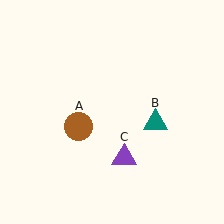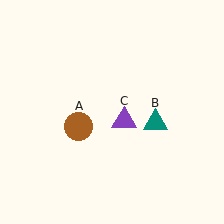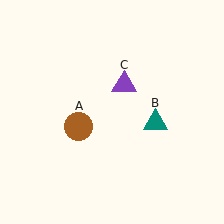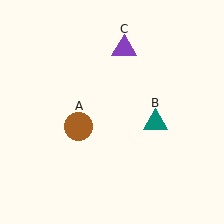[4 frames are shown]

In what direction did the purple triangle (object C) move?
The purple triangle (object C) moved up.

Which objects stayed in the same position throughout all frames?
Brown circle (object A) and teal triangle (object B) remained stationary.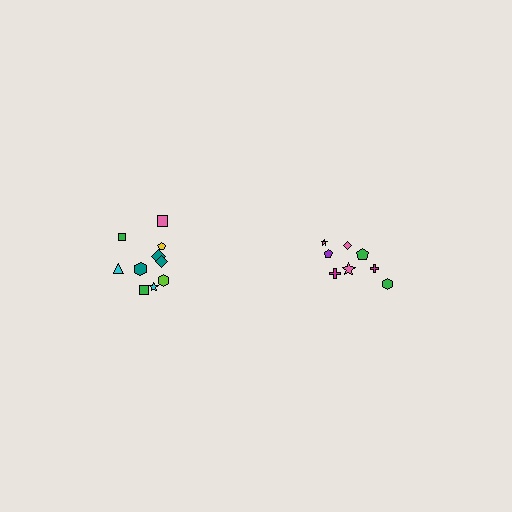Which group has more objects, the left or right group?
The left group.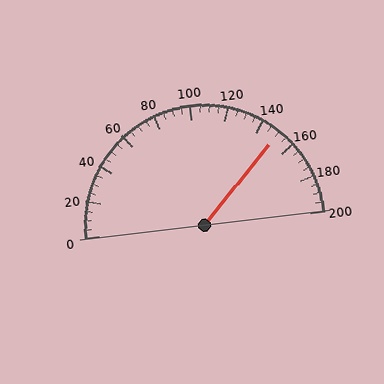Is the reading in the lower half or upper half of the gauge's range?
The reading is in the upper half of the range (0 to 200).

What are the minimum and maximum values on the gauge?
The gauge ranges from 0 to 200.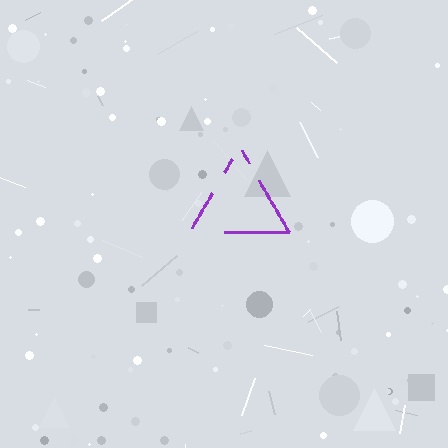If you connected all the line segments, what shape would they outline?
They would outline a triangle.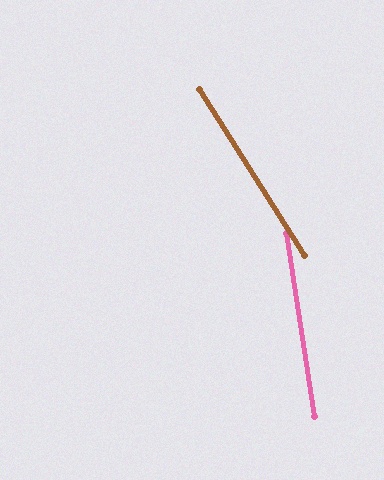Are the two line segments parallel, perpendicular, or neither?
Neither parallel nor perpendicular — they differ by about 24°.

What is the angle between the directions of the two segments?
Approximately 24 degrees.